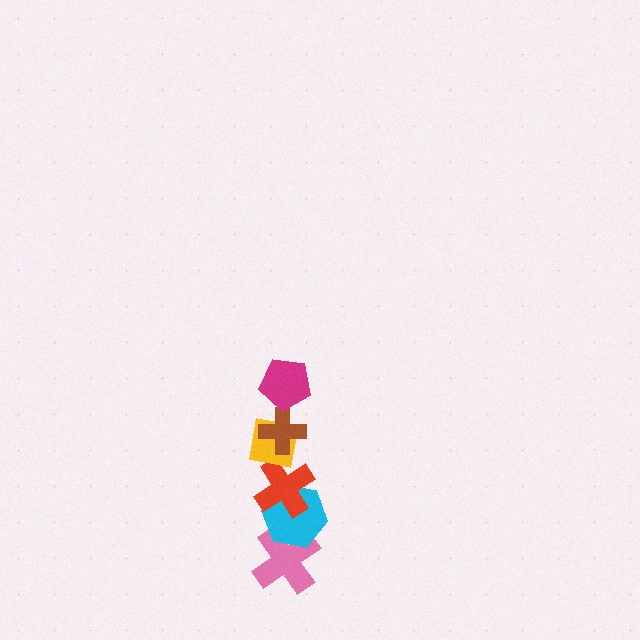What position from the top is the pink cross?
The pink cross is 6th from the top.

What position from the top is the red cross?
The red cross is 4th from the top.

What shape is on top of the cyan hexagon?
The red cross is on top of the cyan hexagon.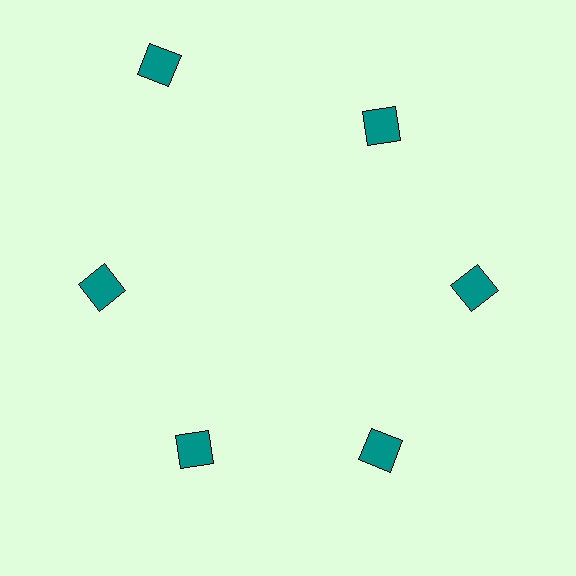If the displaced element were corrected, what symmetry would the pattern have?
It would have 6-fold rotational symmetry — the pattern would map onto itself every 60 degrees.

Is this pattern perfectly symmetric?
No. The 6 teal diamonds are arranged in a ring, but one element near the 11 o'clock position is pushed outward from the center, breaking the 6-fold rotational symmetry.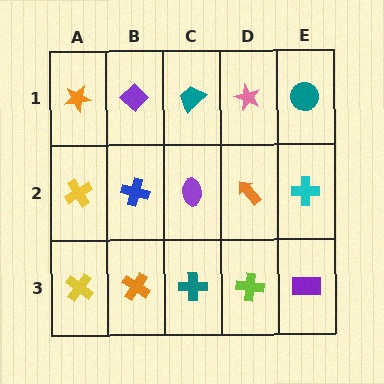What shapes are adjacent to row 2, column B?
A purple diamond (row 1, column B), an orange cross (row 3, column B), a yellow cross (row 2, column A), a purple ellipse (row 2, column C).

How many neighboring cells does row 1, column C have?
3.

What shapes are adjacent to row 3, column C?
A purple ellipse (row 2, column C), an orange cross (row 3, column B), a lime cross (row 3, column D).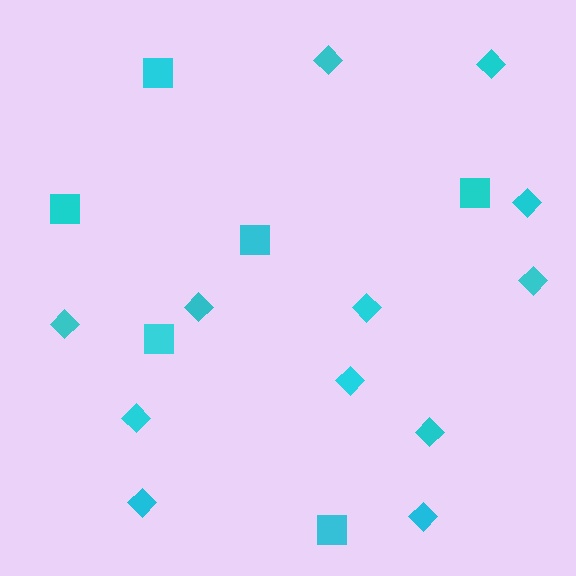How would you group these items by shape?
There are 2 groups: one group of squares (6) and one group of diamonds (12).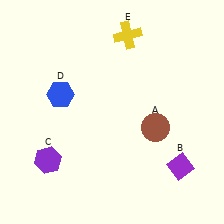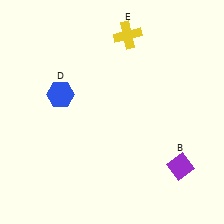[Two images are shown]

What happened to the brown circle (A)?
The brown circle (A) was removed in Image 2. It was in the bottom-right area of Image 1.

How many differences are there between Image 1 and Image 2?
There are 2 differences between the two images.